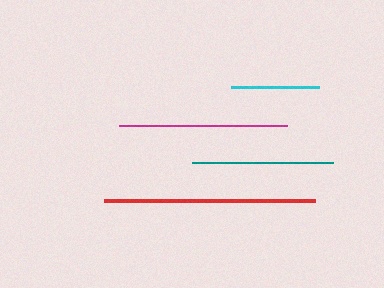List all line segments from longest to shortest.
From longest to shortest: red, magenta, teal, cyan.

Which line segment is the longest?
The red line is the longest at approximately 211 pixels.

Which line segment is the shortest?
The cyan line is the shortest at approximately 88 pixels.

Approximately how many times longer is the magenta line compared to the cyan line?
The magenta line is approximately 1.9 times the length of the cyan line.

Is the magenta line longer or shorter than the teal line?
The magenta line is longer than the teal line.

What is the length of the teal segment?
The teal segment is approximately 141 pixels long.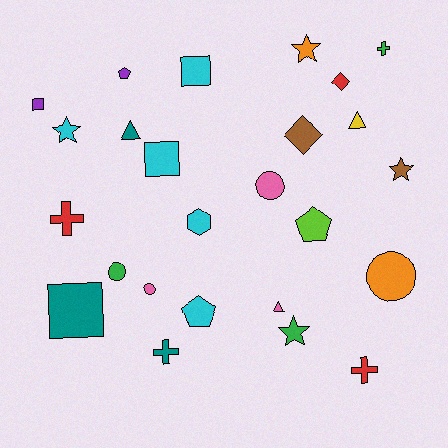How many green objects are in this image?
There are 3 green objects.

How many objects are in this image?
There are 25 objects.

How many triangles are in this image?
There are 3 triangles.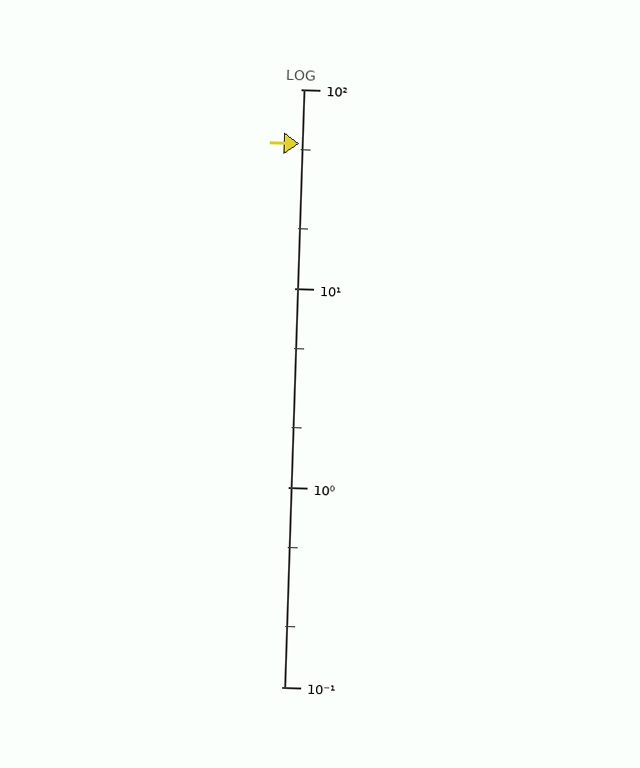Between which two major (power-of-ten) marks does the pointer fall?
The pointer is between 10 and 100.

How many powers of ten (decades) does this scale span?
The scale spans 3 decades, from 0.1 to 100.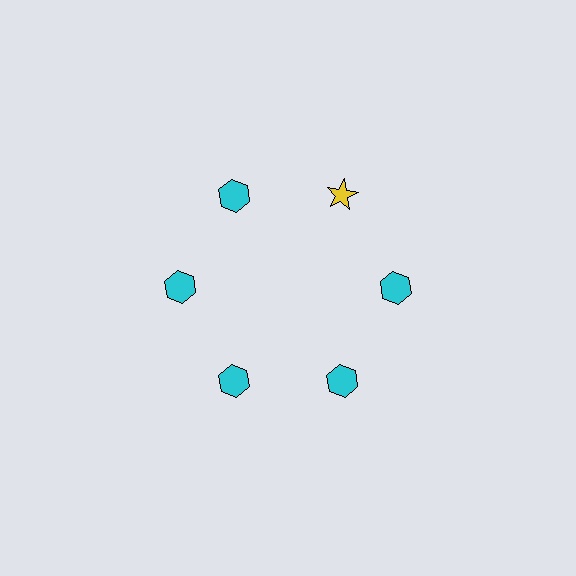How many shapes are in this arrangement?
There are 6 shapes arranged in a ring pattern.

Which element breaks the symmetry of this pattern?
The yellow star at roughly the 1 o'clock position breaks the symmetry. All other shapes are cyan hexagons.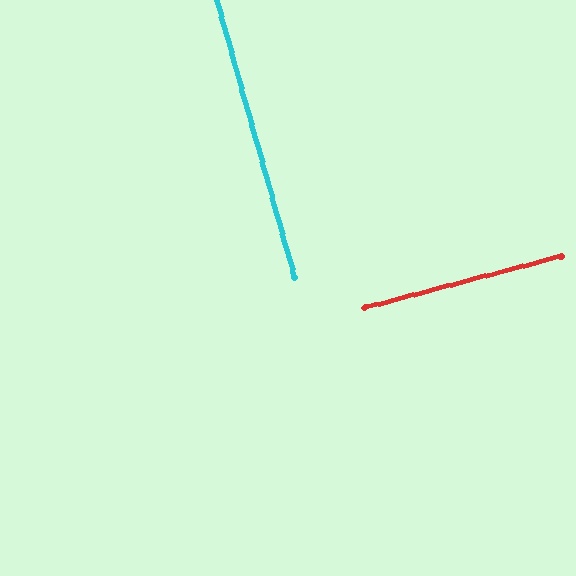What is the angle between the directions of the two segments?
Approximately 89 degrees.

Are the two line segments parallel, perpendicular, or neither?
Perpendicular — they meet at approximately 89°.